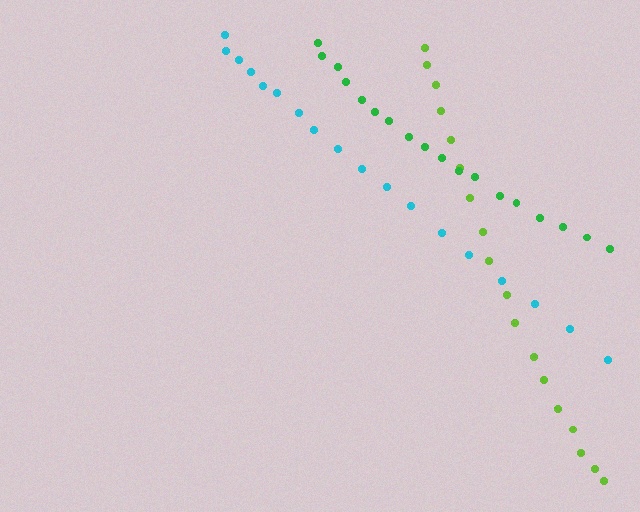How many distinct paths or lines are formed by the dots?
There are 3 distinct paths.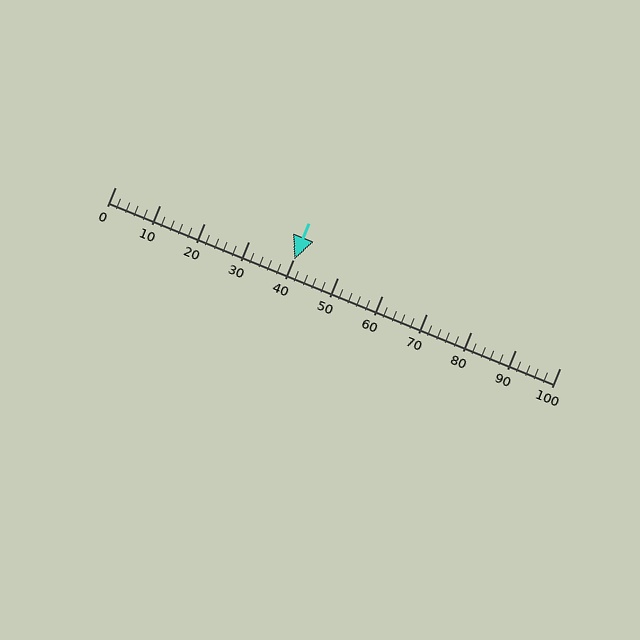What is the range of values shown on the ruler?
The ruler shows values from 0 to 100.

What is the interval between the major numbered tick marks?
The major tick marks are spaced 10 units apart.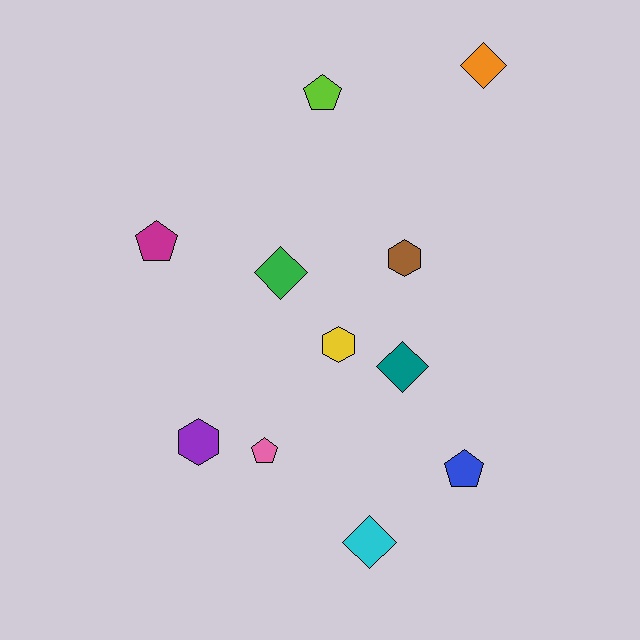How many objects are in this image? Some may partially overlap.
There are 11 objects.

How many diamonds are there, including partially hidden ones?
There are 4 diamonds.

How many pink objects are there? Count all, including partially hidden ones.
There is 1 pink object.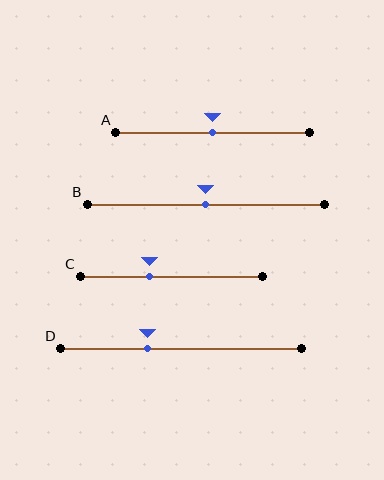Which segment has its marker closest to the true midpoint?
Segment A has its marker closest to the true midpoint.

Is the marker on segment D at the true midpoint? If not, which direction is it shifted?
No, the marker on segment D is shifted to the left by about 14% of the segment length.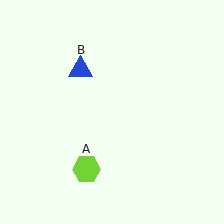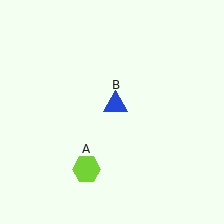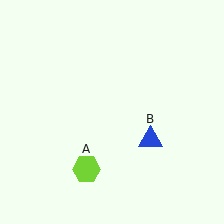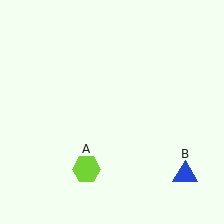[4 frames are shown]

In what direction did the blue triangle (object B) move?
The blue triangle (object B) moved down and to the right.